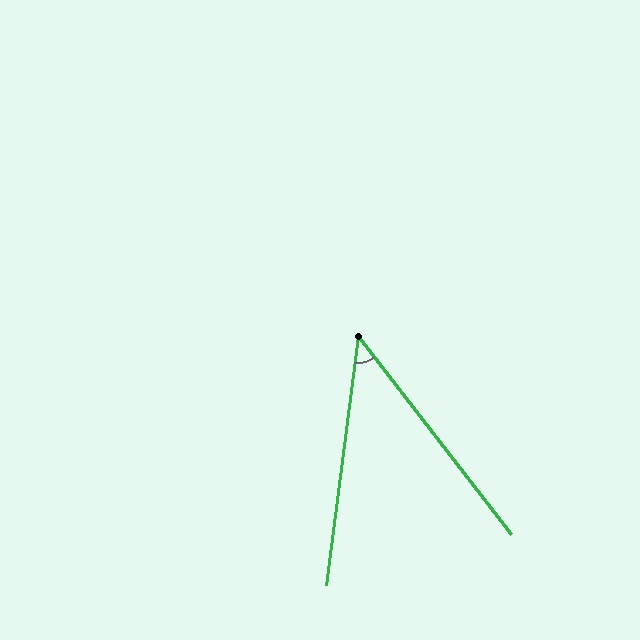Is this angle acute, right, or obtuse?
It is acute.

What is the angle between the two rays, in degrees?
Approximately 45 degrees.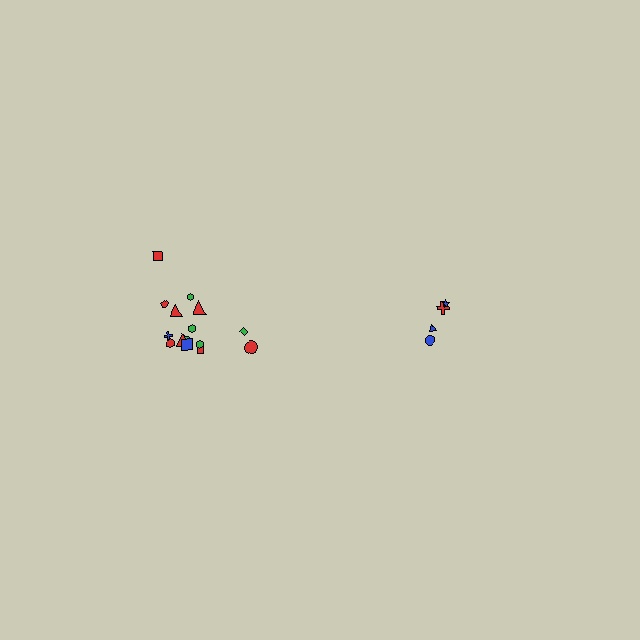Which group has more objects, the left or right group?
The left group.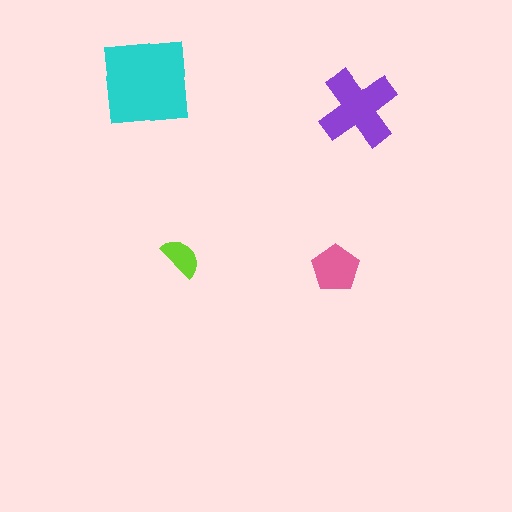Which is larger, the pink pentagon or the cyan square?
The cyan square.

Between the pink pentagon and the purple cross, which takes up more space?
The purple cross.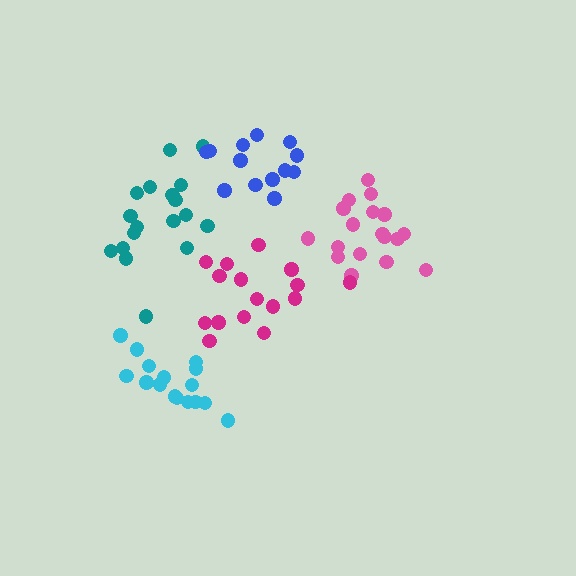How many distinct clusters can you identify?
There are 5 distinct clusters.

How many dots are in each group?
Group 1: 18 dots, Group 2: 16 dots, Group 3: 16 dots, Group 4: 18 dots, Group 5: 13 dots (81 total).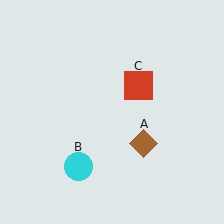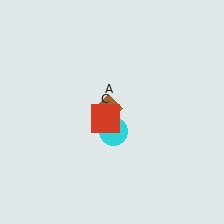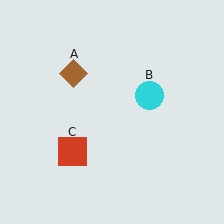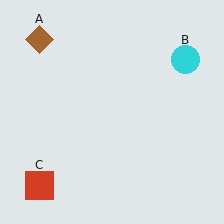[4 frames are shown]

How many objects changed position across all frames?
3 objects changed position: brown diamond (object A), cyan circle (object B), red square (object C).